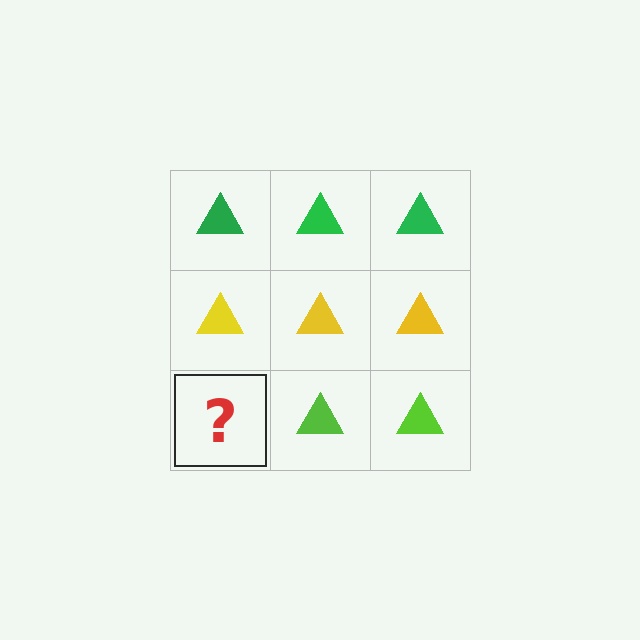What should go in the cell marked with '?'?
The missing cell should contain a lime triangle.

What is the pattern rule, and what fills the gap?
The rule is that each row has a consistent color. The gap should be filled with a lime triangle.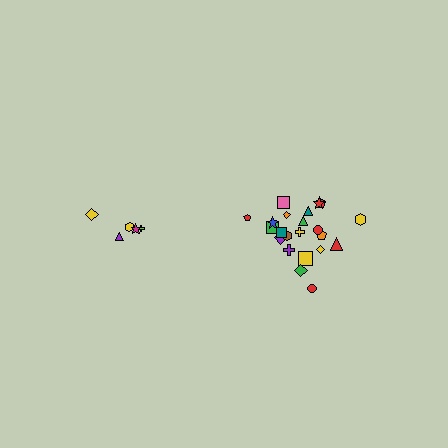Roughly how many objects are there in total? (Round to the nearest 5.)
Roughly 25 objects in total.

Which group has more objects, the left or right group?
The right group.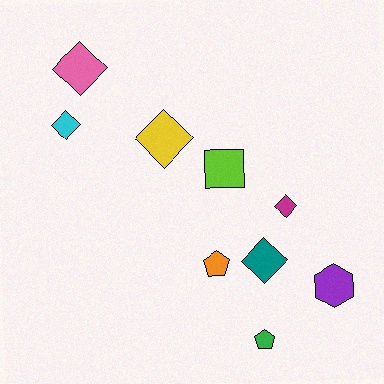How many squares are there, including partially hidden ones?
There is 1 square.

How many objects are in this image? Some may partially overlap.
There are 9 objects.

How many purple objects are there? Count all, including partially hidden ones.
There is 1 purple object.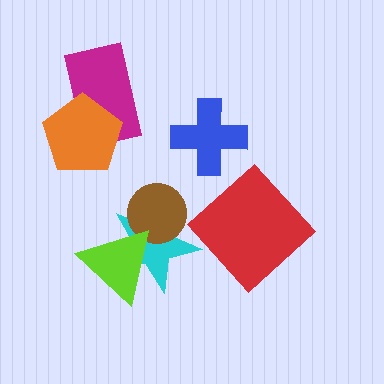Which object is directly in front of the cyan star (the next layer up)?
The brown circle is directly in front of the cyan star.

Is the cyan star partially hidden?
Yes, it is partially covered by another shape.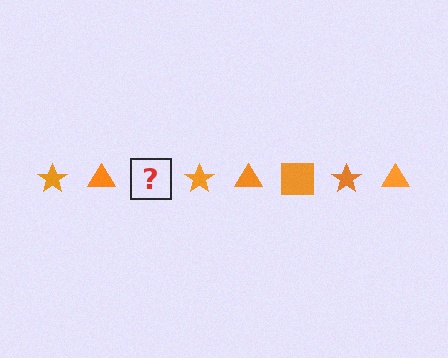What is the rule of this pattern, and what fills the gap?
The rule is that the pattern cycles through star, triangle, square shapes in orange. The gap should be filled with an orange square.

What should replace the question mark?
The question mark should be replaced with an orange square.